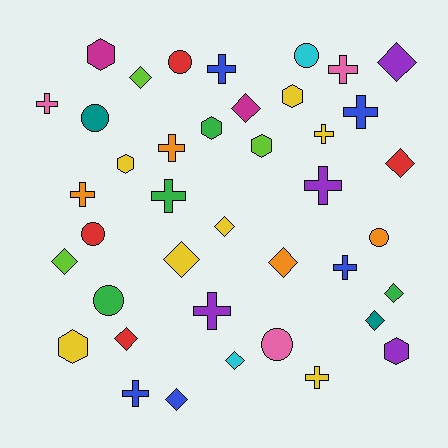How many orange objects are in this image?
There are 4 orange objects.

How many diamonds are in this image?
There are 13 diamonds.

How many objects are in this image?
There are 40 objects.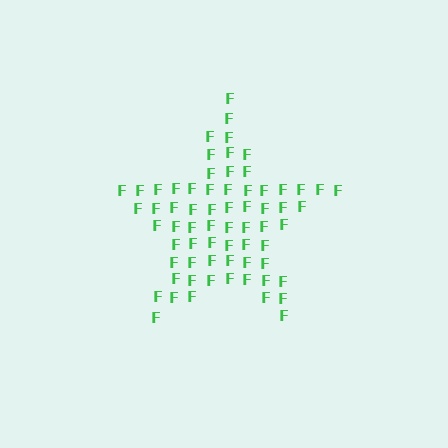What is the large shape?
The large shape is a star.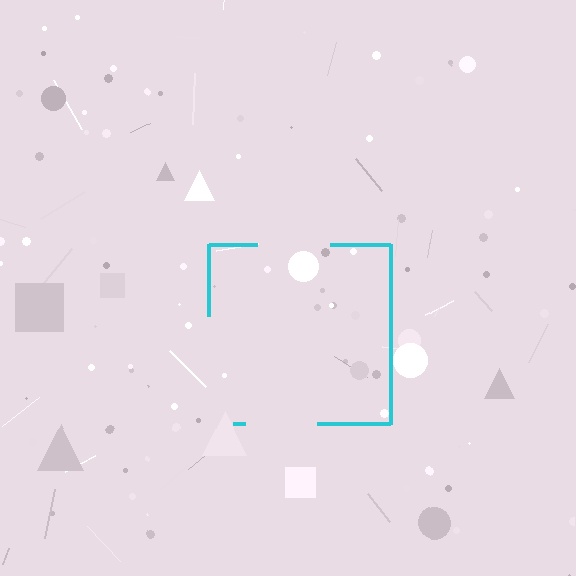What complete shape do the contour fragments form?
The contour fragments form a square.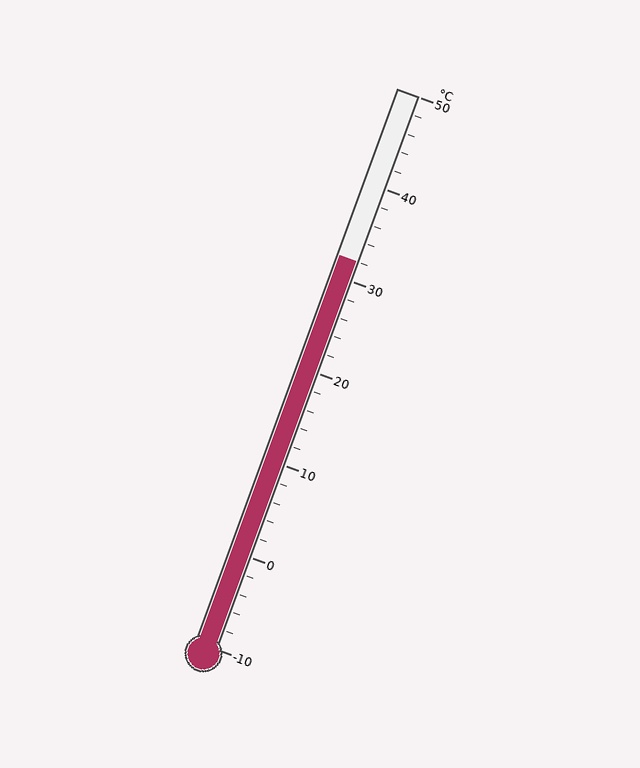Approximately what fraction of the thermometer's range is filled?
The thermometer is filled to approximately 70% of its range.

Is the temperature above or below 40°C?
The temperature is below 40°C.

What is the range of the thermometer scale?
The thermometer scale ranges from -10°C to 50°C.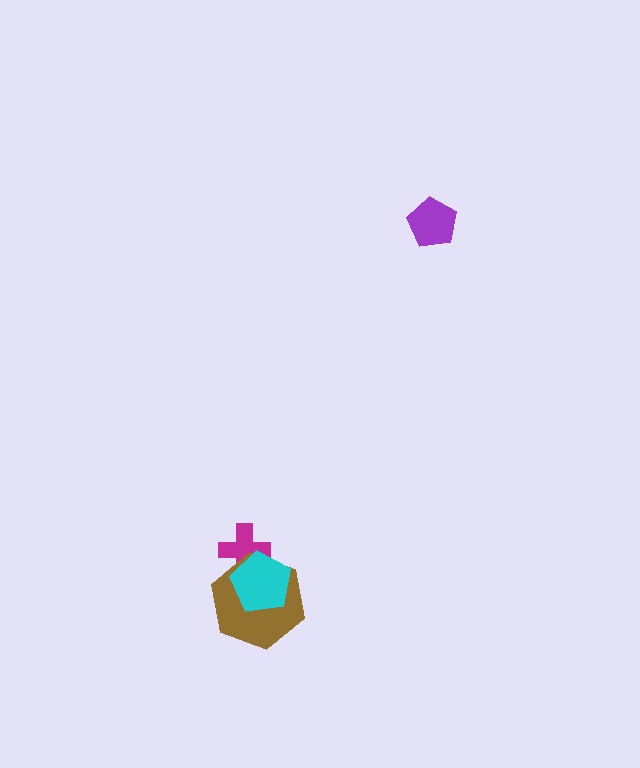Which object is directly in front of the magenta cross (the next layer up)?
The brown hexagon is directly in front of the magenta cross.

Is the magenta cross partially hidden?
Yes, it is partially covered by another shape.